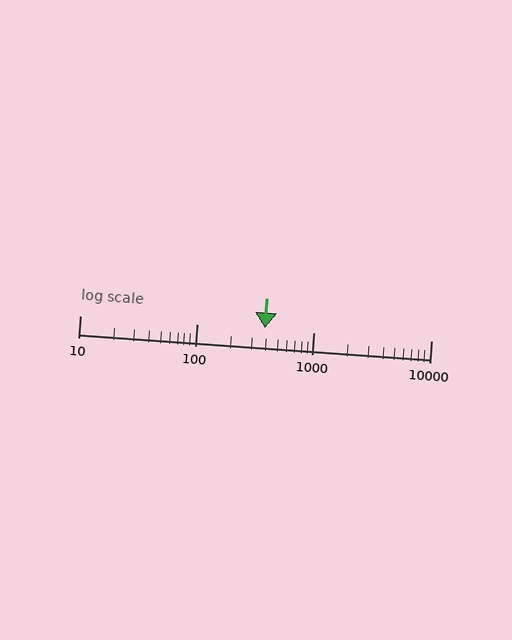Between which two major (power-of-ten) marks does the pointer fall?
The pointer is between 100 and 1000.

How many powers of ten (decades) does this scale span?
The scale spans 3 decades, from 10 to 10000.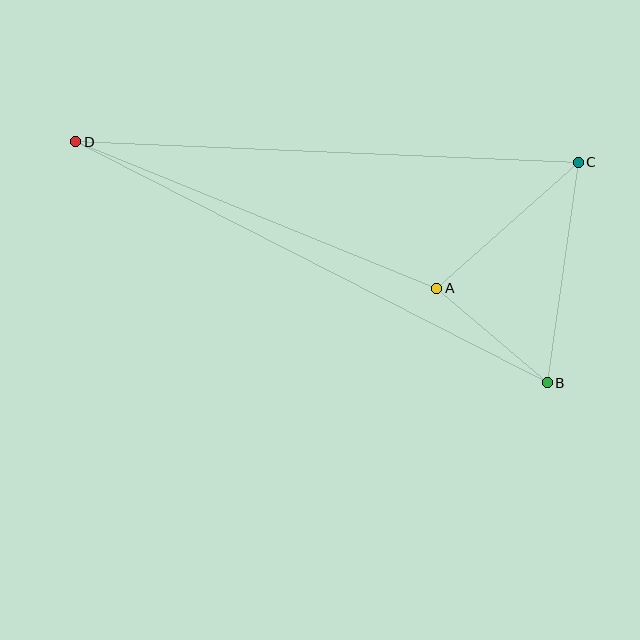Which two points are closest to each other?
Points A and B are closest to each other.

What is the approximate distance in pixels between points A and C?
The distance between A and C is approximately 189 pixels.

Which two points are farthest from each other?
Points B and D are farthest from each other.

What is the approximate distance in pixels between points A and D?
The distance between A and D is approximately 389 pixels.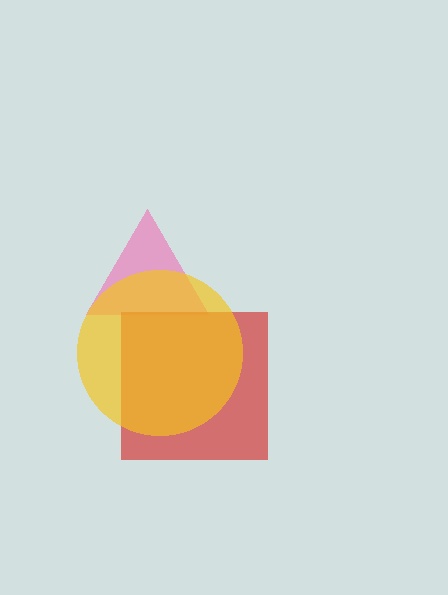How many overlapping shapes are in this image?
There are 3 overlapping shapes in the image.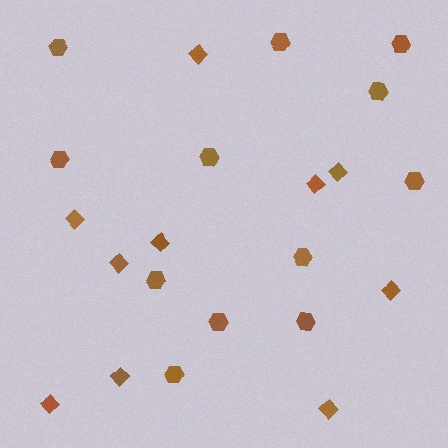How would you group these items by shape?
There are 2 groups: one group of hexagons (12) and one group of diamonds (10).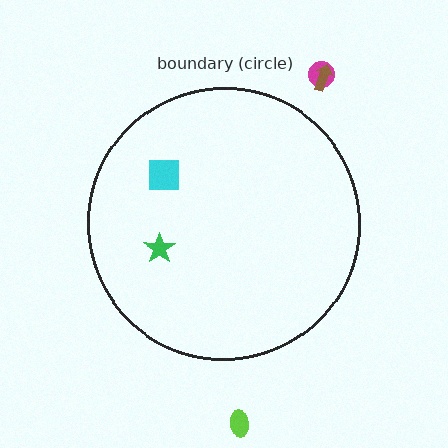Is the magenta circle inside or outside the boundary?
Outside.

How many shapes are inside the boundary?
2 inside, 3 outside.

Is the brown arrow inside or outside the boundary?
Outside.